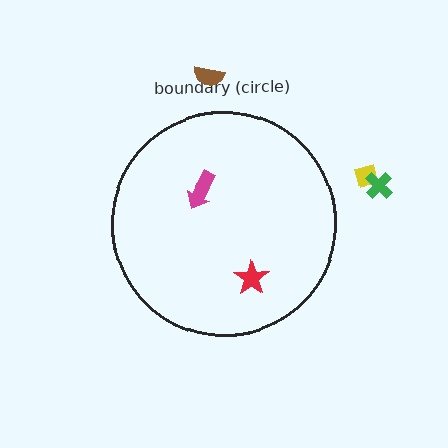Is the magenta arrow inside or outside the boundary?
Inside.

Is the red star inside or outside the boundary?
Inside.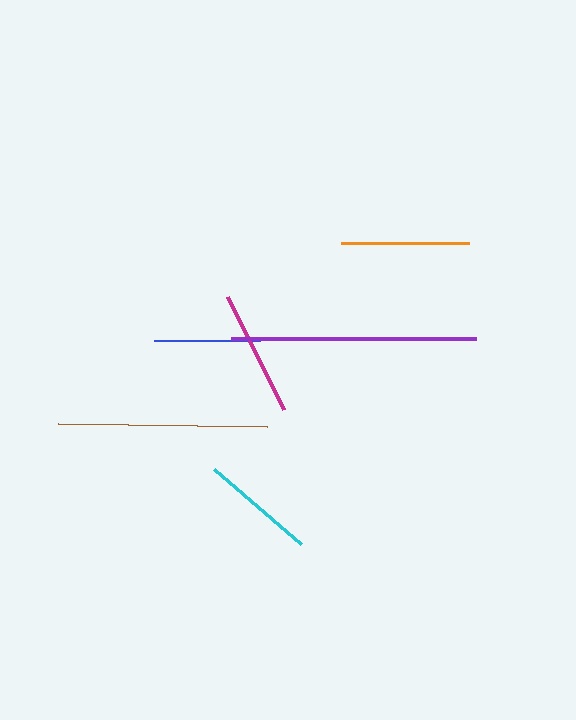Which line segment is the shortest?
The blue line is the shortest at approximately 107 pixels.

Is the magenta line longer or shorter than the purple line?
The purple line is longer than the magenta line.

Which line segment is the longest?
The purple line is the longest at approximately 245 pixels.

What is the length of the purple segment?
The purple segment is approximately 245 pixels long.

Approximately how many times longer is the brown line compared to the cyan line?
The brown line is approximately 1.8 times the length of the cyan line.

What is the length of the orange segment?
The orange segment is approximately 128 pixels long.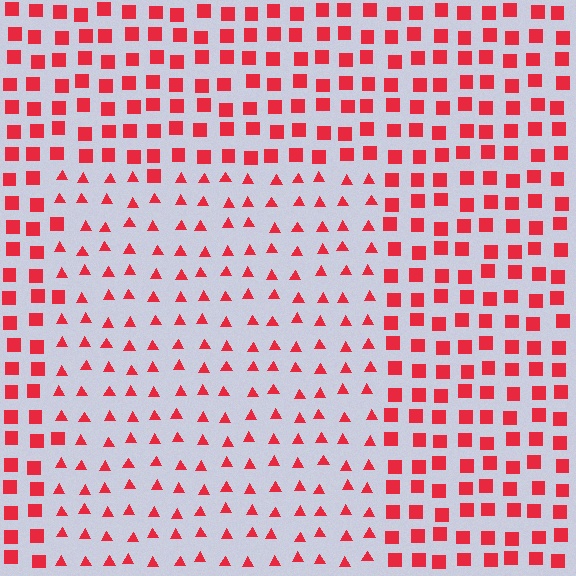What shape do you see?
I see a rectangle.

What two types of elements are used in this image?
The image uses triangles inside the rectangle region and squares outside it.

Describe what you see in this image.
The image is filled with small red elements arranged in a uniform grid. A rectangle-shaped region contains triangles, while the surrounding area contains squares. The boundary is defined purely by the change in element shape.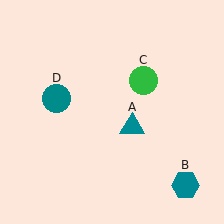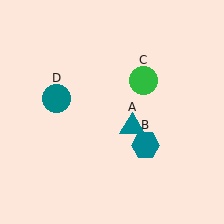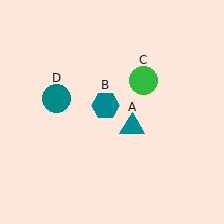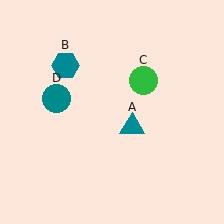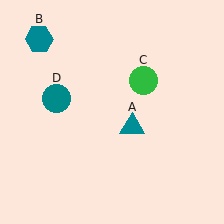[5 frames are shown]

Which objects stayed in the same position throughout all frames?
Teal triangle (object A) and green circle (object C) and teal circle (object D) remained stationary.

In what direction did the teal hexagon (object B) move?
The teal hexagon (object B) moved up and to the left.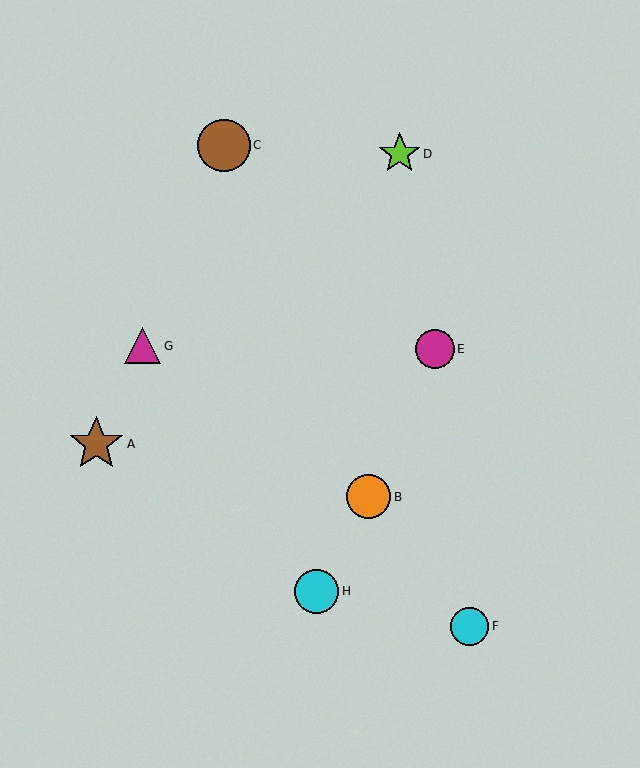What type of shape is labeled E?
Shape E is a magenta circle.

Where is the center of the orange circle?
The center of the orange circle is at (369, 497).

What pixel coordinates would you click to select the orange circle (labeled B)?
Click at (369, 497) to select the orange circle B.